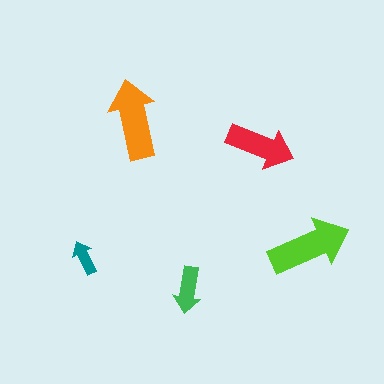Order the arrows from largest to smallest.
the lime one, the orange one, the red one, the green one, the teal one.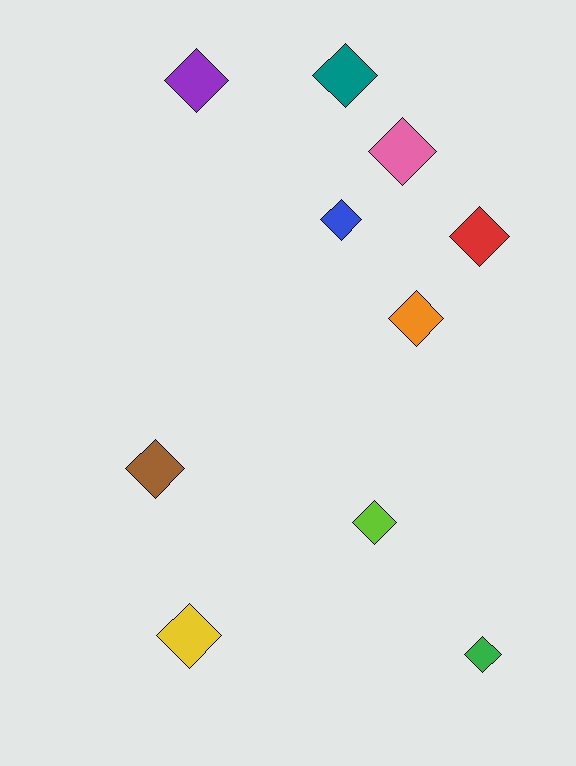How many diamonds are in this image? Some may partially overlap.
There are 10 diamonds.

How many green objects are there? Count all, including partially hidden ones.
There is 1 green object.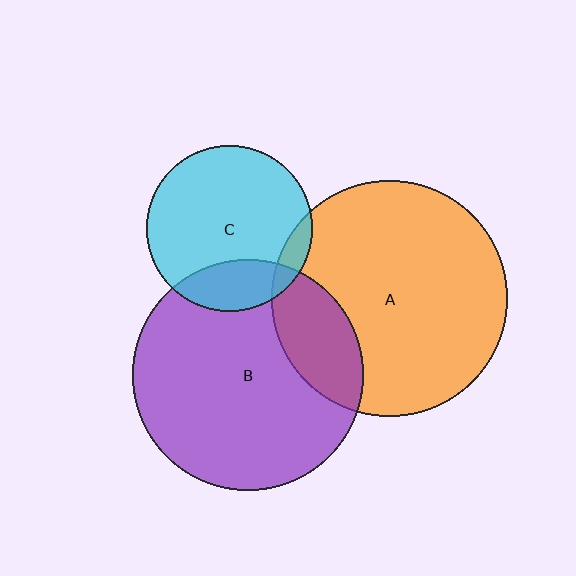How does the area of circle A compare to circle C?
Approximately 2.0 times.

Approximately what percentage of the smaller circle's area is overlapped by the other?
Approximately 20%.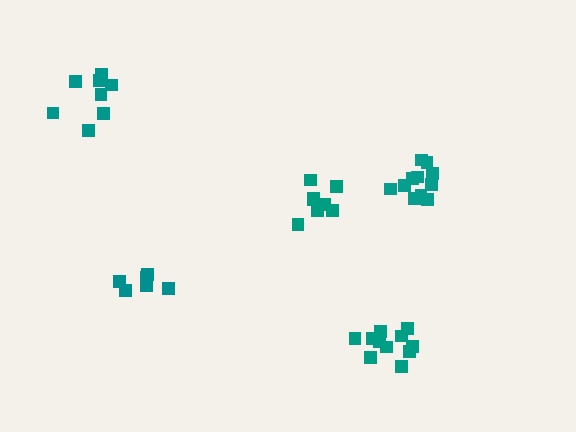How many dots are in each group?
Group 1: 11 dots, Group 2: 8 dots, Group 3: 8 dots, Group 4: 11 dots, Group 5: 6 dots (44 total).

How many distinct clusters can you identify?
There are 5 distinct clusters.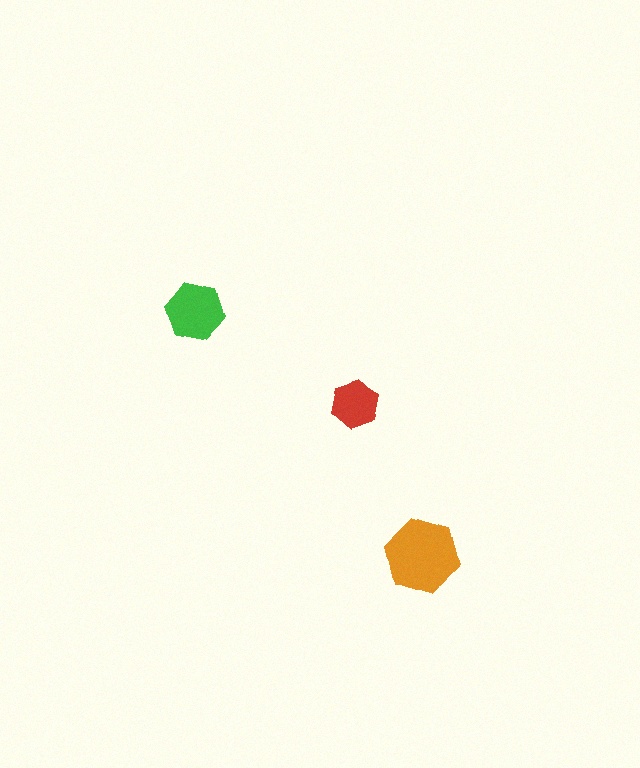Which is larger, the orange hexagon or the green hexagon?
The orange one.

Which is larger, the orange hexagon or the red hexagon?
The orange one.